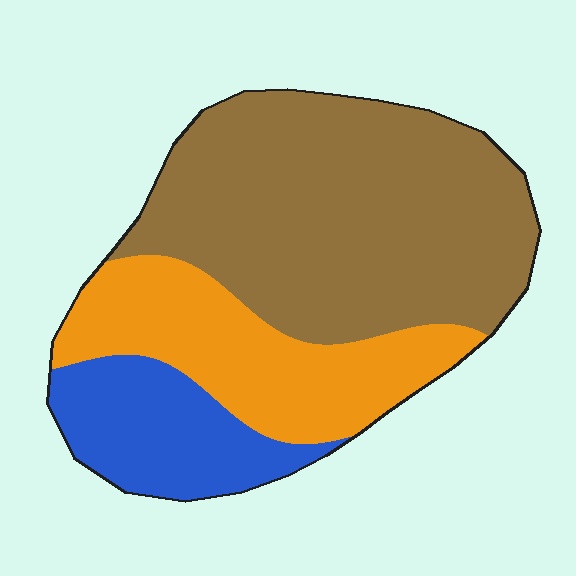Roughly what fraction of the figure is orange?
Orange covers 27% of the figure.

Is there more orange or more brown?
Brown.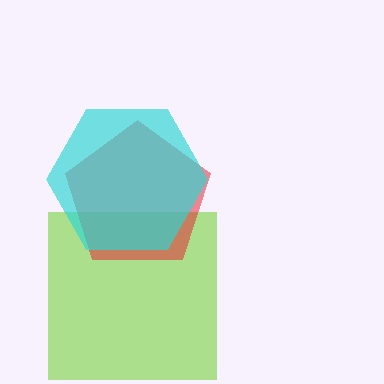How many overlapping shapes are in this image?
There are 3 overlapping shapes in the image.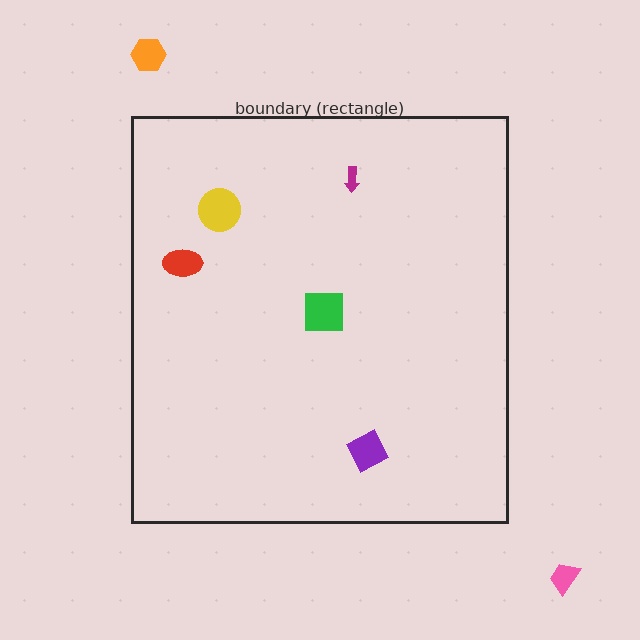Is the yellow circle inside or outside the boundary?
Inside.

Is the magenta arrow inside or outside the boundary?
Inside.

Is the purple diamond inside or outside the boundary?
Inside.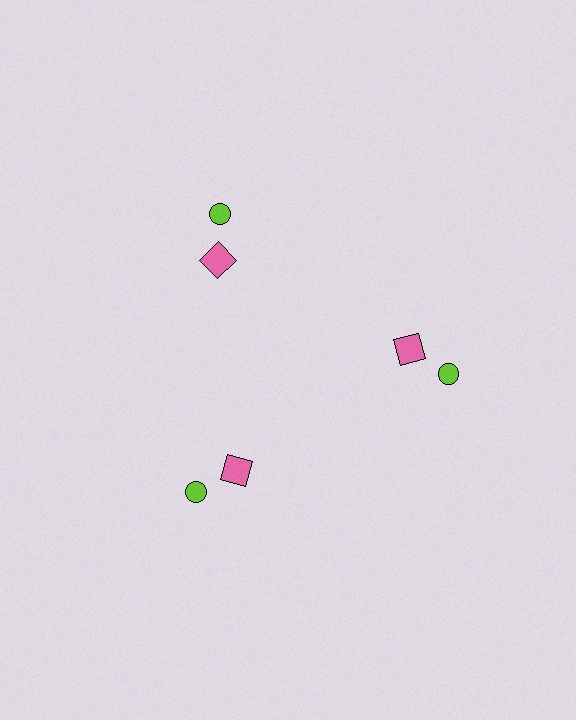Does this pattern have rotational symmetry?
Yes, this pattern has 3-fold rotational symmetry. It looks the same after rotating 120 degrees around the center.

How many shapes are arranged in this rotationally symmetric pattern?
There are 6 shapes, arranged in 3 groups of 2.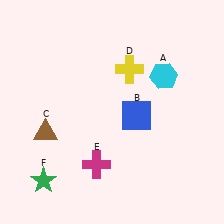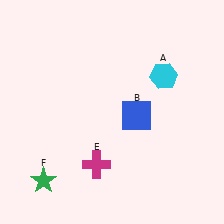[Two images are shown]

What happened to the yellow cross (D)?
The yellow cross (D) was removed in Image 2. It was in the top-right area of Image 1.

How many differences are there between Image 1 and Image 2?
There are 2 differences between the two images.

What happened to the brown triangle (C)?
The brown triangle (C) was removed in Image 2. It was in the bottom-left area of Image 1.